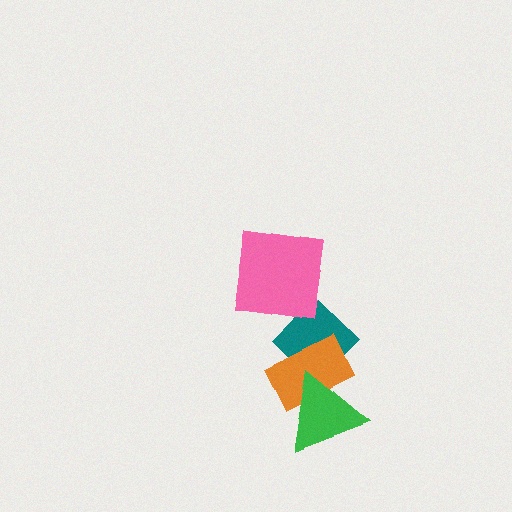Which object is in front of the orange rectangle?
The green triangle is in front of the orange rectangle.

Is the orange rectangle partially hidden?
Yes, it is partially covered by another shape.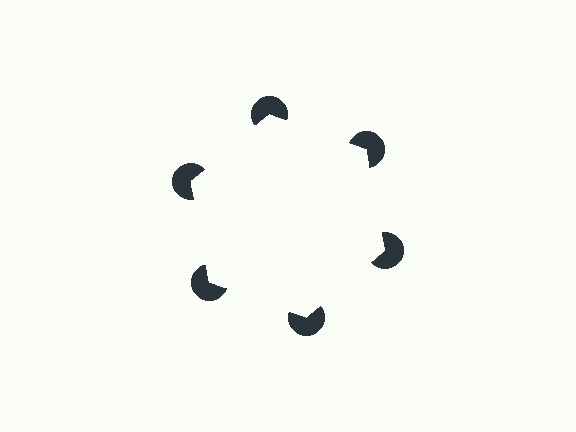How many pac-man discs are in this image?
There are 6 — one at each vertex of the illusory hexagon.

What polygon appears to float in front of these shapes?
An illusory hexagon — its edges are inferred from the aligned wedge cuts in the pac-man discs, not physically drawn.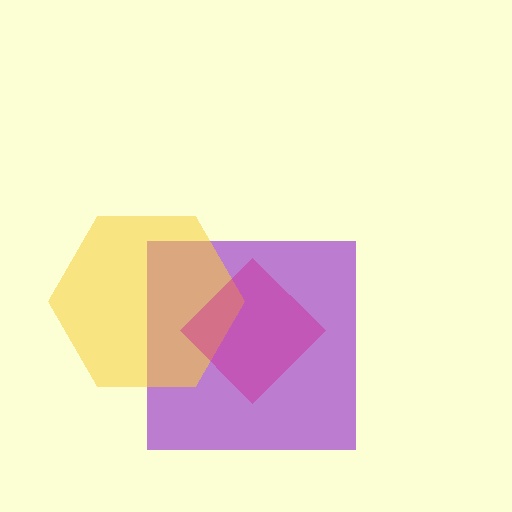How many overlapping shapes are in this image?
There are 3 overlapping shapes in the image.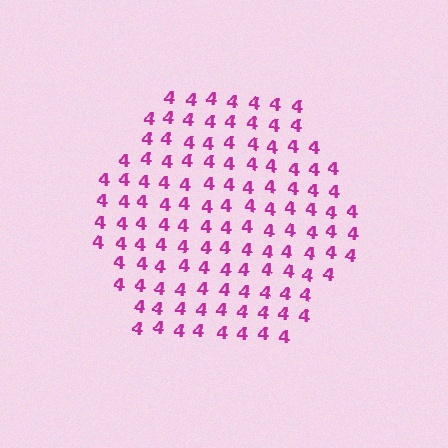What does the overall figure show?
The overall figure shows a hexagon.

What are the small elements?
The small elements are digit 4's.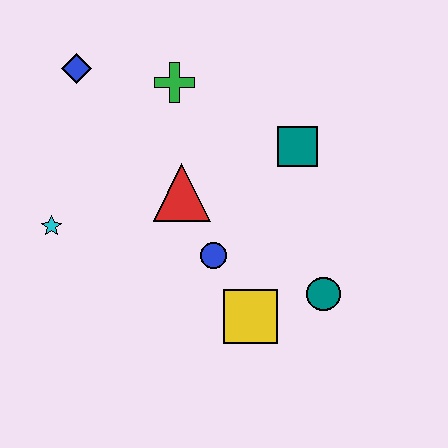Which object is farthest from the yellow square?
The blue diamond is farthest from the yellow square.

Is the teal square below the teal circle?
No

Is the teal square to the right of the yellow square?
Yes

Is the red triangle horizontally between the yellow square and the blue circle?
No